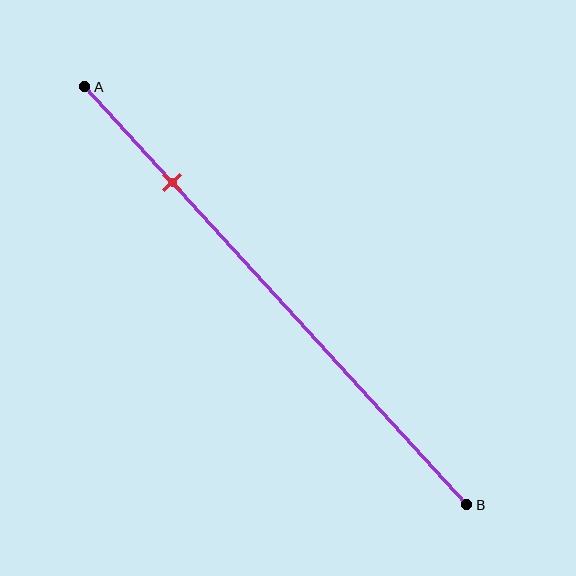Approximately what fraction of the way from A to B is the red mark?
The red mark is approximately 25% of the way from A to B.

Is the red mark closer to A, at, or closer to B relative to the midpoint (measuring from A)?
The red mark is closer to point A than the midpoint of segment AB.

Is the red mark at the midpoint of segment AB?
No, the mark is at about 25% from A, not at the 50% midpoint.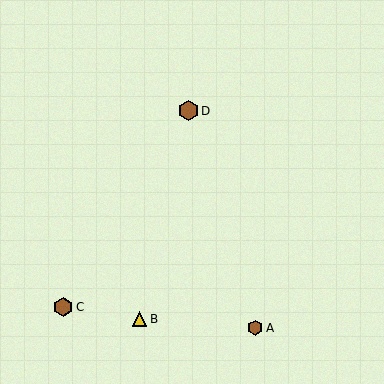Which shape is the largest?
The brown hexagon (labeled D) is the largest.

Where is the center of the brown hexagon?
The center of the brown hexagon is at (188, 111).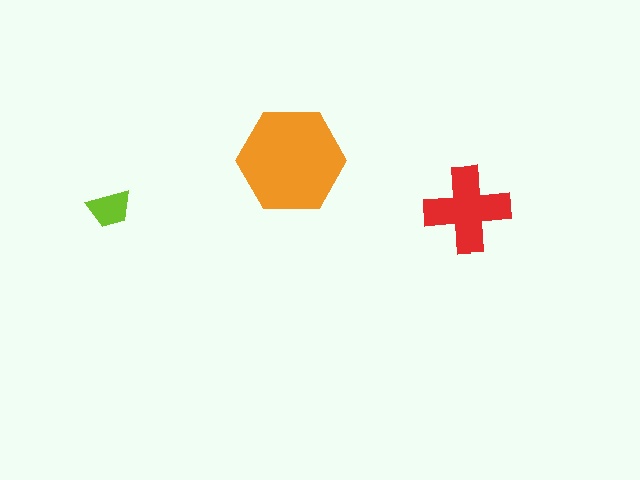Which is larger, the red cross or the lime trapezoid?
The red cross.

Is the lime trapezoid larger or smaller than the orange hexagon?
Smaller.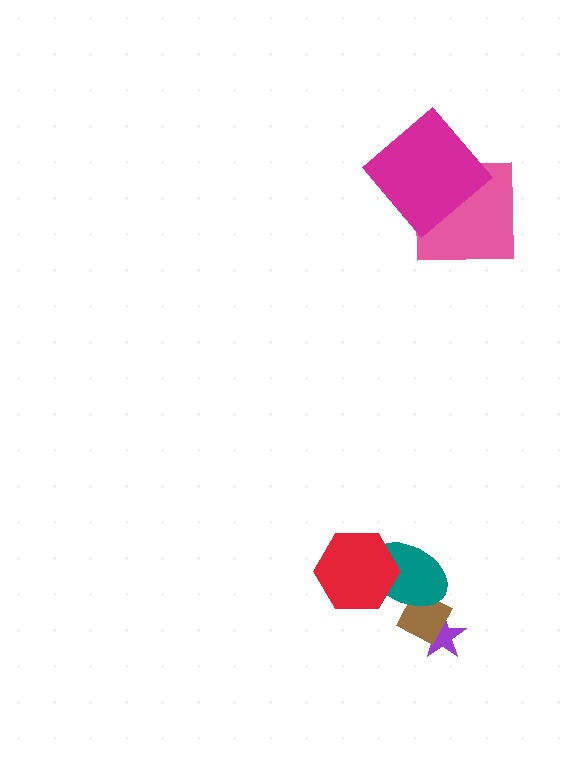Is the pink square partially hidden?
Yes, it is partially covered by another shape.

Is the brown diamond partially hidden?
Yes, it is partially covered by another shape.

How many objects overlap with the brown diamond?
2 objects overlap with the brown diamond.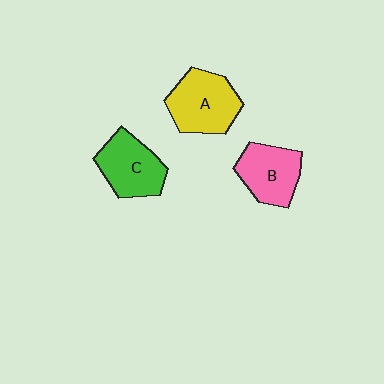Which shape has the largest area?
Shape A (yellow).